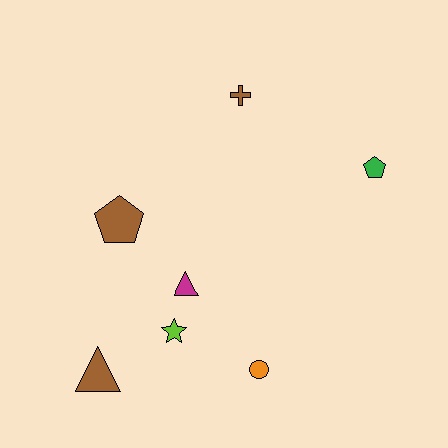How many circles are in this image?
There is 1 circle.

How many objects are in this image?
There are 7 objects.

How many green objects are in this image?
There is 1 green object.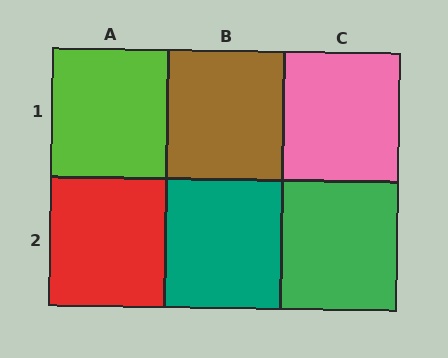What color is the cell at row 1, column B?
Brown.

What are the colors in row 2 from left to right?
Red, teal, green.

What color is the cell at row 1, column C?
Pink.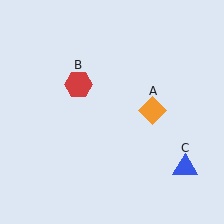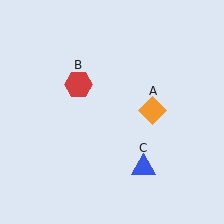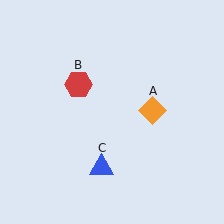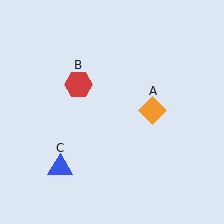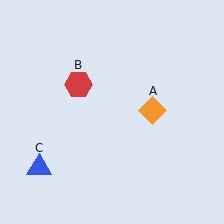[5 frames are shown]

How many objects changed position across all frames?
1 object changed position: blue triangle (object C).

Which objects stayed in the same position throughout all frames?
Orange diamond (object A) and red hexagon (object B) remained stationary.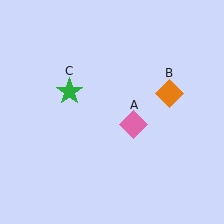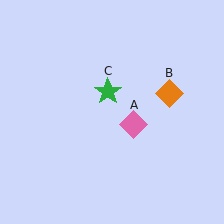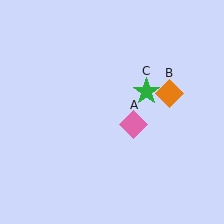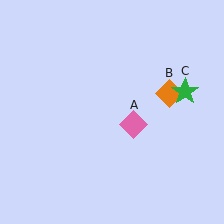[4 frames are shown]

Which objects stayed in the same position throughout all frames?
Pink diamond (object A) and orange diamond (object B) remained stationary.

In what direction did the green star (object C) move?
The green star (object C) moved right.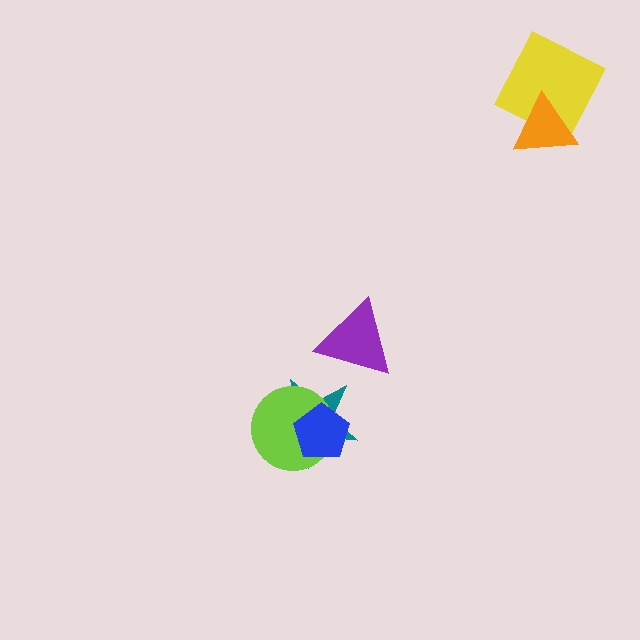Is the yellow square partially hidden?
Yes, it is partially covered by another shape.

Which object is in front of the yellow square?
The orange triangle is in front of the yellow square.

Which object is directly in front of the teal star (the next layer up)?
The lime circle is directly in front of the teal star.